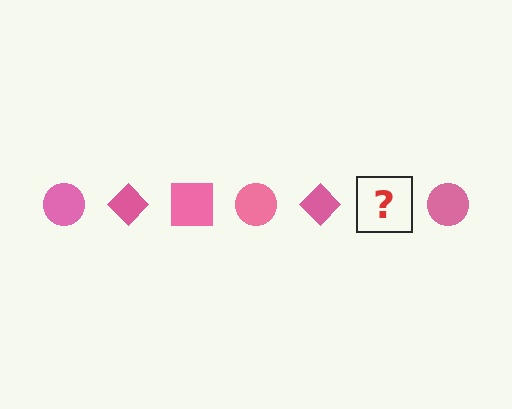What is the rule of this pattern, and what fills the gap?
The rule is that the pattern cycles through circle, diamond, square shapes in pink. The gap should be filled with a pink square.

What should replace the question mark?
The question mark should be replaced with a pink square.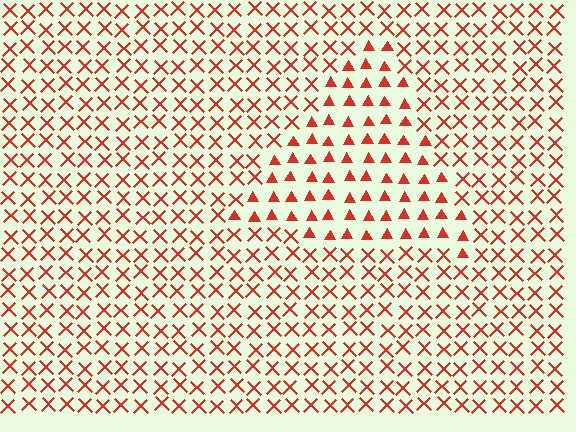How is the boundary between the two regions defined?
The boundary is defined by a change in element shape: triangles inside vs. X marks outside. All elements share the same color and spacing.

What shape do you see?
I see a triangle.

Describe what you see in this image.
The image is filled with small red elements arranged in a uniform grid. A triangle-shaped region contains triangles, while the surrounding area contains X marks. The boundary is defined purely by the change in element shape.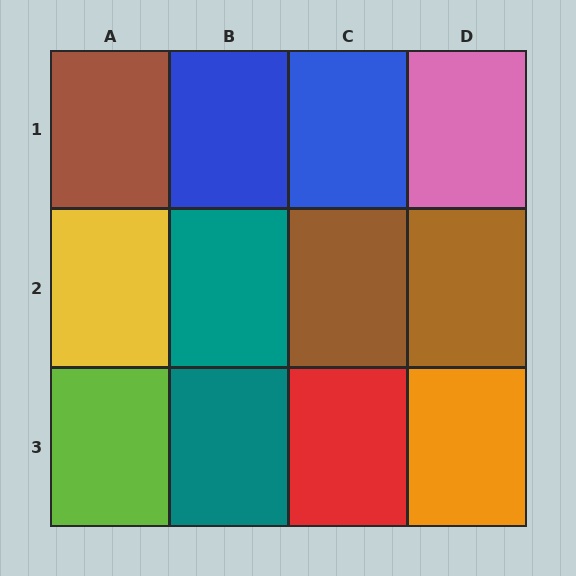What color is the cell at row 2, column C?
Brown.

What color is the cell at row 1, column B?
Blue.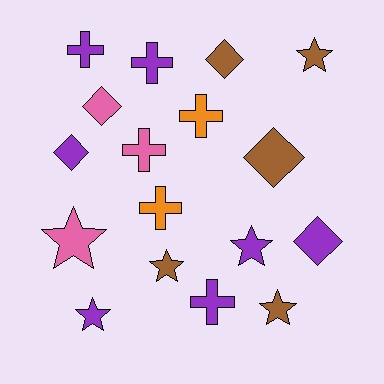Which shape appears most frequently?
Cross, with 6 objects.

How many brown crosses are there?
There are no brown crosses.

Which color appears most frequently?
Purple, with 7 objects.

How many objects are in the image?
There are 17 objects.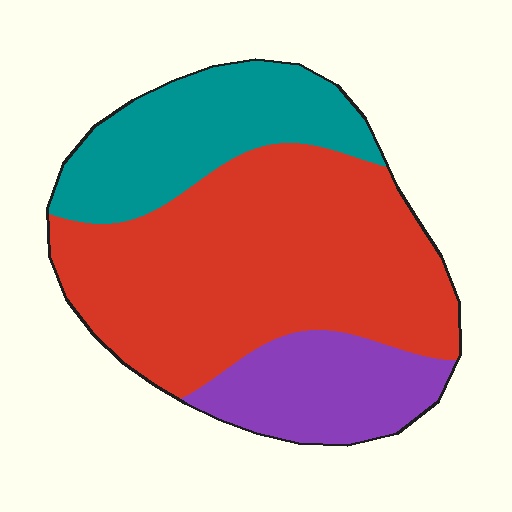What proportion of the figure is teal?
Teal covers about 25% of the figure.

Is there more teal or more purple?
Teal.